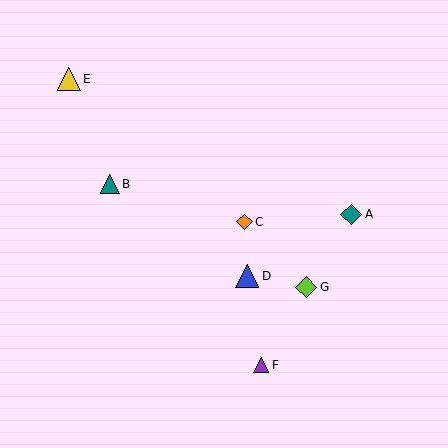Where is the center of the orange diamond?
The center of the orange diamond is at (245, 222).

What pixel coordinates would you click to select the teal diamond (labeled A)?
Click at (351, 214) to select the teal diamond A.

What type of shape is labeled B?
Shape B is a teal triangle.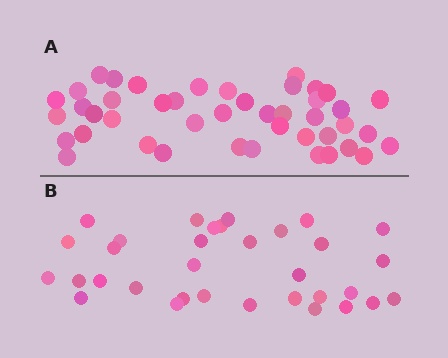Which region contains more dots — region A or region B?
Region A (the top region) has more dots.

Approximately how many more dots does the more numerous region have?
Region A has roughly 12 or so more dots than region B.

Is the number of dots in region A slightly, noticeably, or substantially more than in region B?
Region A has noticeably more, but not dramatically so. The ratio is roughly 1.3 to 1.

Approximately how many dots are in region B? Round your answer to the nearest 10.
About 30 dots. (The exact count is 33, which rounds to 30.)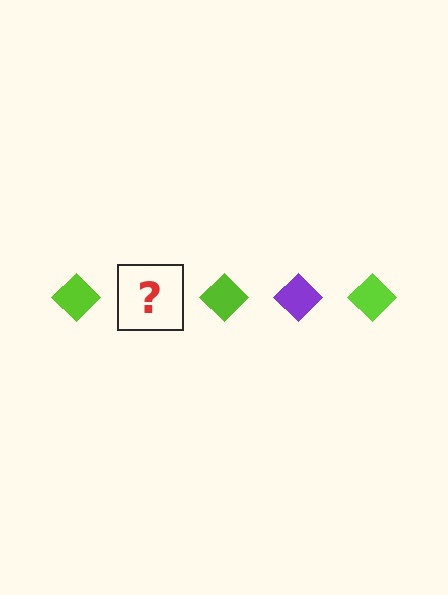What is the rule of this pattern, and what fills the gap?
The rule is that the pattern cycles through lime, purple diamonds. The gap should be filled with a purple diamond.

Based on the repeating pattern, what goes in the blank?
The blank should be a purple diamond.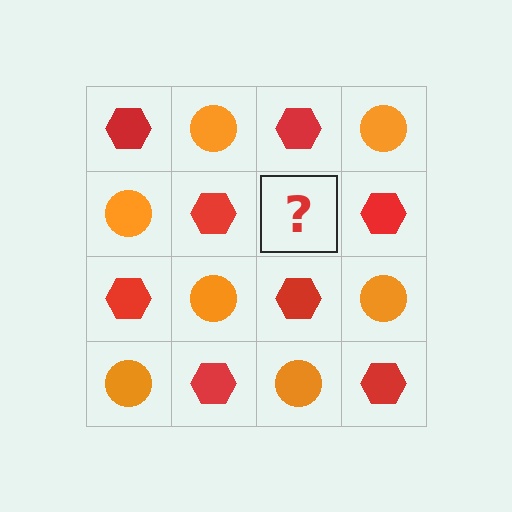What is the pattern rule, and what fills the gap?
The rule is that it alternates red hexagon and orange circle in a checkerboard pattern. The gap should be filled with an orange circle.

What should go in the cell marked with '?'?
The missing cell should contain an orange circle.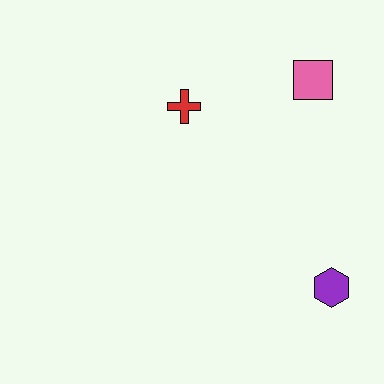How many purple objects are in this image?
There is 1 purple object.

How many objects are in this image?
There are 3 objects.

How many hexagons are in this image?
There is 1 hexagon.